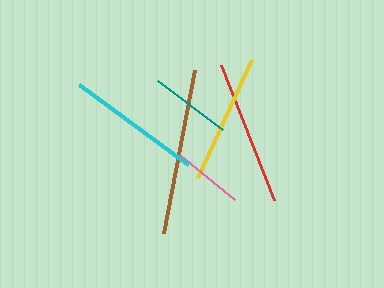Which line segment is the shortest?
The pink line is the shortest at approximately 71 pixels.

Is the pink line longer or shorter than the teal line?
The teal line is longer than the pink line.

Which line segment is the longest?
The brown line is the longest at approximately 166 pixels.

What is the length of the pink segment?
The pink segment is approximately 71 pixels long.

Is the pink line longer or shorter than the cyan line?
The cyan line is longer than the pink line.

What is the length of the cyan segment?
The cyan segment is approximately 135 pixels long.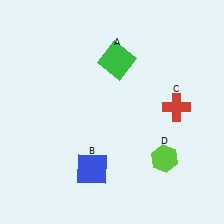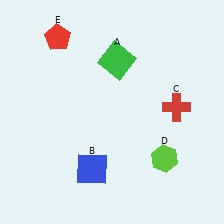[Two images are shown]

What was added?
A red pentagon (E) was added in Image 2.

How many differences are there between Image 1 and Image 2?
There is 1 difference between the two images.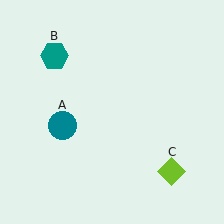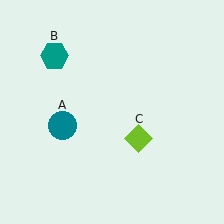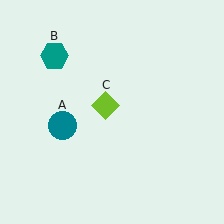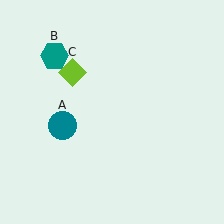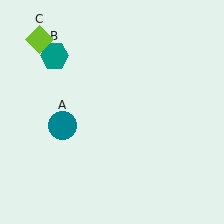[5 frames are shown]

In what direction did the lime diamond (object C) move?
The lime diamond (object C) moved up and to the left.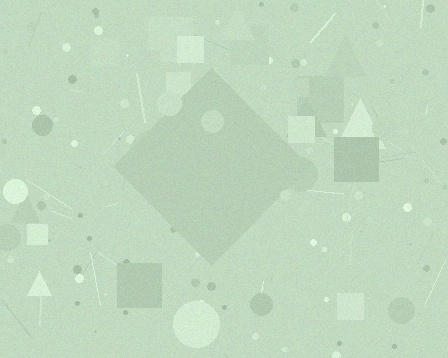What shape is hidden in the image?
A diamond is hidden in the image.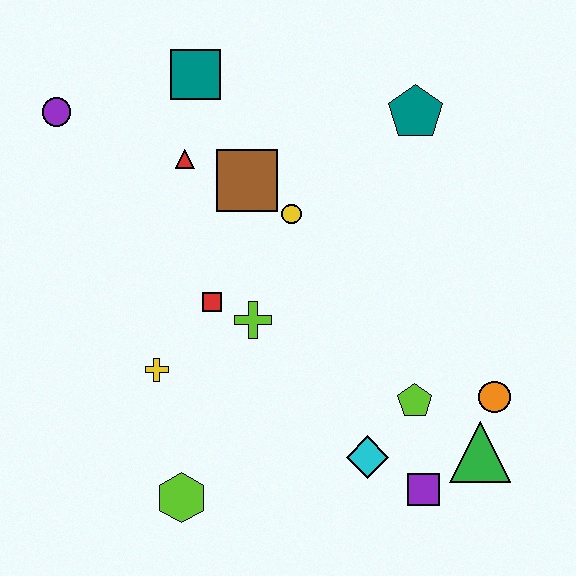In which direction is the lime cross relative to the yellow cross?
The lime cross is to the right of the yellow cross.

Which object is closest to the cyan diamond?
The purple square is closest to the cyan diamond.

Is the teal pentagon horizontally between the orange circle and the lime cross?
Yes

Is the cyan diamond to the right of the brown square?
Yes